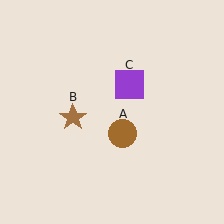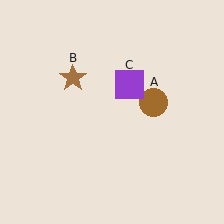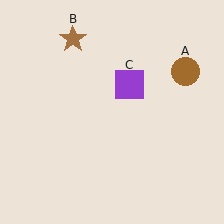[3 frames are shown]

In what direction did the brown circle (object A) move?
The brown circle (object A) moved up and to the right.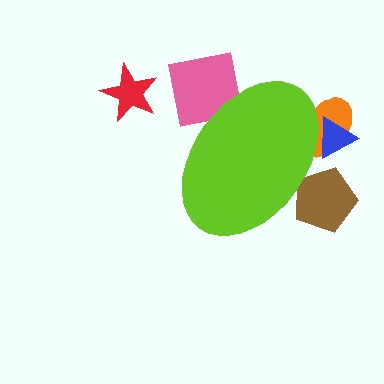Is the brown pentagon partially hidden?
Yes, the brown pentagon is partially hidden behind the lime ellipse.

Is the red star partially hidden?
No, the red star is fully visible.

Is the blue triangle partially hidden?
Yes, the blue triangle is partially hidden behind the lime ellipse.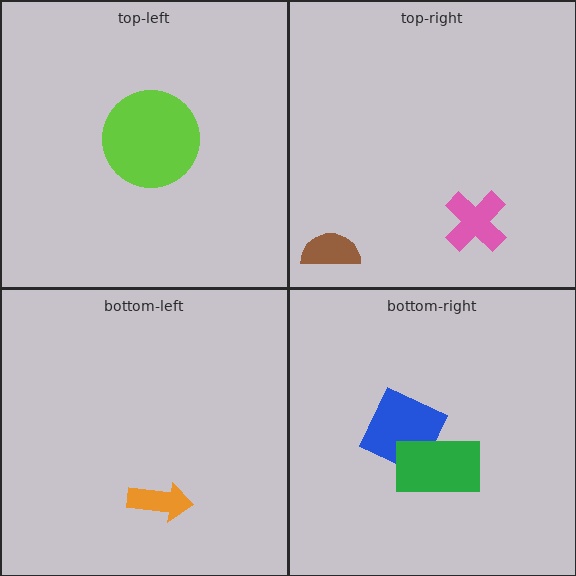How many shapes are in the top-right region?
2.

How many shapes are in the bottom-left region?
1.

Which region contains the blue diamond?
The bottom-right region.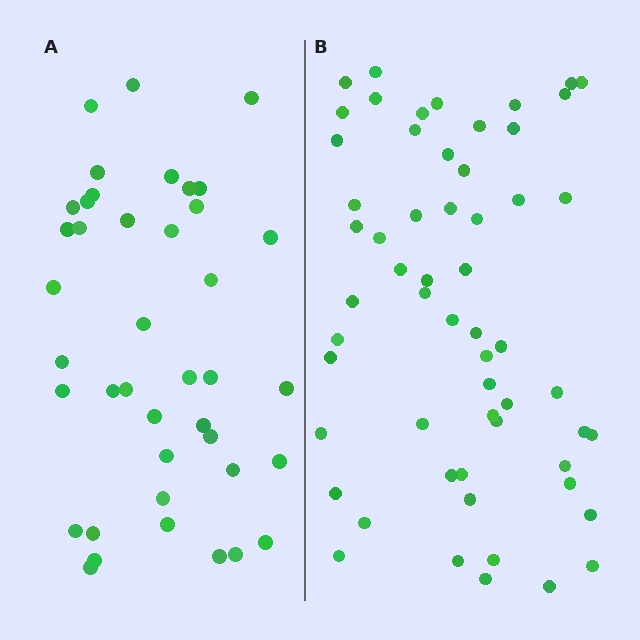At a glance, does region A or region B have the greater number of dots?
Region B (the right region) has more dots.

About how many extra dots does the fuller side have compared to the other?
Region B has approximately 15 more dots than region A.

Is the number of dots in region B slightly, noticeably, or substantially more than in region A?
Region B has noticeably more, but not dramatically so. The ratio is roughly 1.4 to 1.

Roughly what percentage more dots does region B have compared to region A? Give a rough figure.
About 40% more.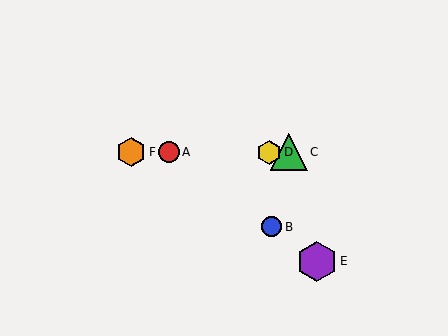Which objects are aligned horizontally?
Objects A, C, D, F are aligned horizontally.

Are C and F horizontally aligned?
Yes, both are at y≈152.